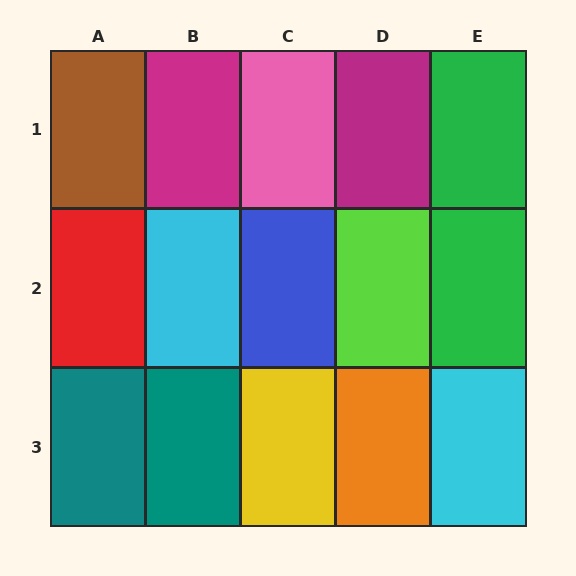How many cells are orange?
1 cell is orange.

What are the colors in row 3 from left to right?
Teal, teal, yellow, orange, cyan.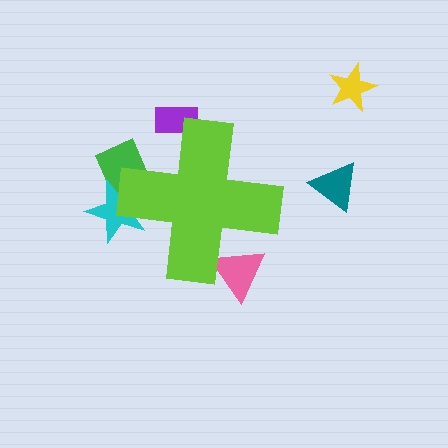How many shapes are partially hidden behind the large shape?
4 shapes are partially hidden.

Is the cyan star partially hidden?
Yes, the cyan star is partially hidden behind the lime cross.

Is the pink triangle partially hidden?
Yes, the pink triangle is partially hidden behind the lime cross.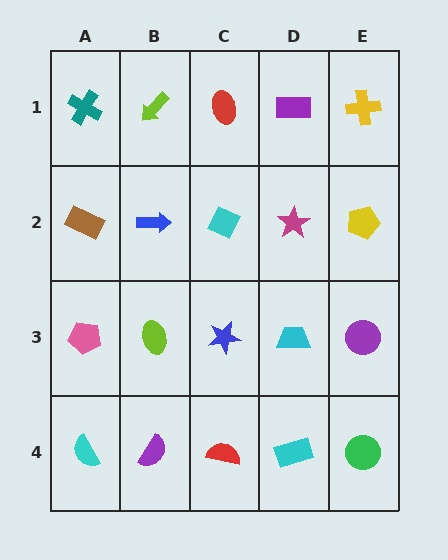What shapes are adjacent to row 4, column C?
A blue star (row 3, column C), a purple semicircle (row 4, column B), a cyan rectangle (row 4, column D).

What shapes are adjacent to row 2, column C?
A red ellipse (row 1, column C), a blue star (row 3, column C), a blue arrow (row 2, column B), a magenta star (row 2, column D).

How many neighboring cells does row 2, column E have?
3.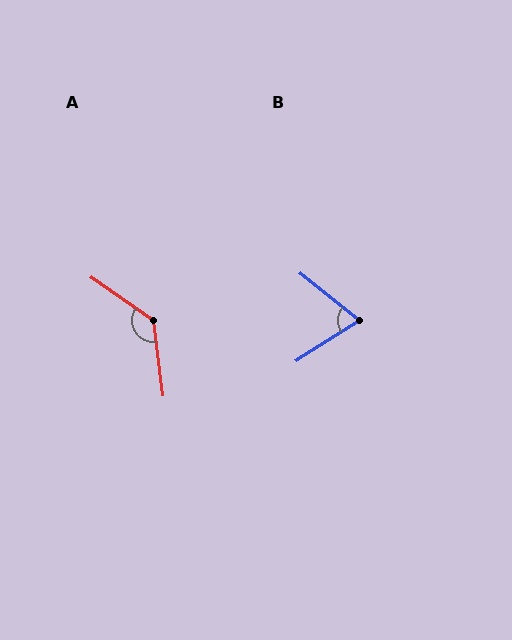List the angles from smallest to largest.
B (71°), A (132°).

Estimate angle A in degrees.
Approximately 132 degrees.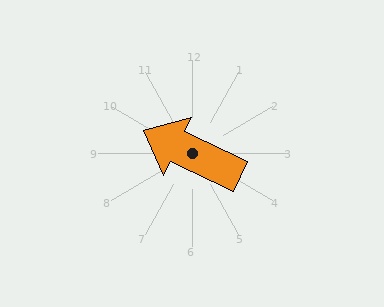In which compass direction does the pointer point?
Northwest.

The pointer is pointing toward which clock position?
Roughly 10 o'clock.